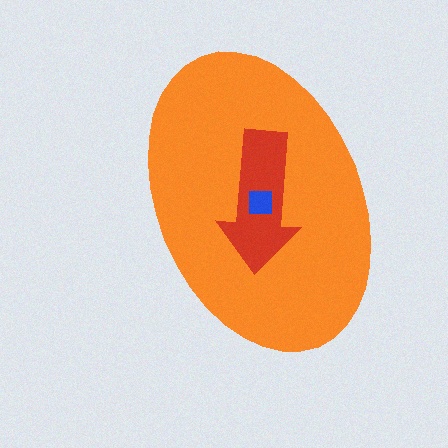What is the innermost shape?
The blue square.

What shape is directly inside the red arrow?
The blue square.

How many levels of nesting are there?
3.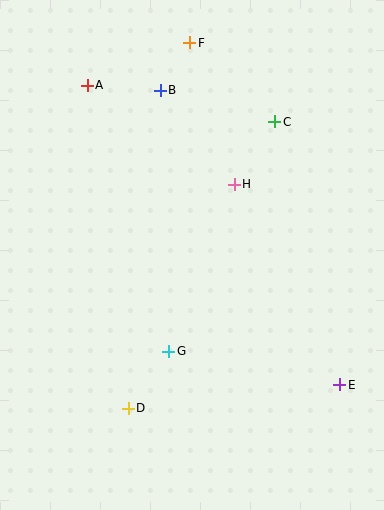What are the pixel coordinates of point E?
Point E is at (340, 385).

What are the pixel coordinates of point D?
Point D is at (128, 408).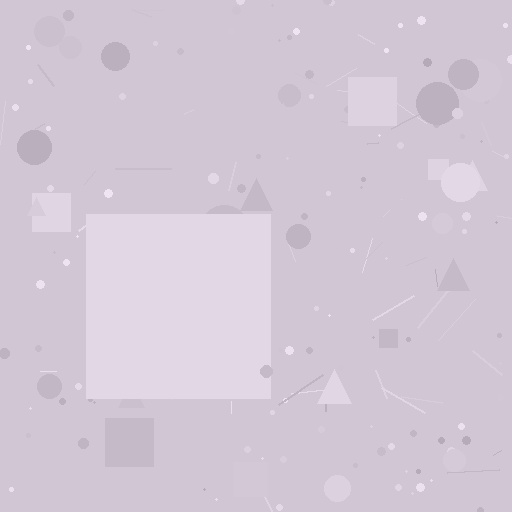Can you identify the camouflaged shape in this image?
The camouflaged shape is a square.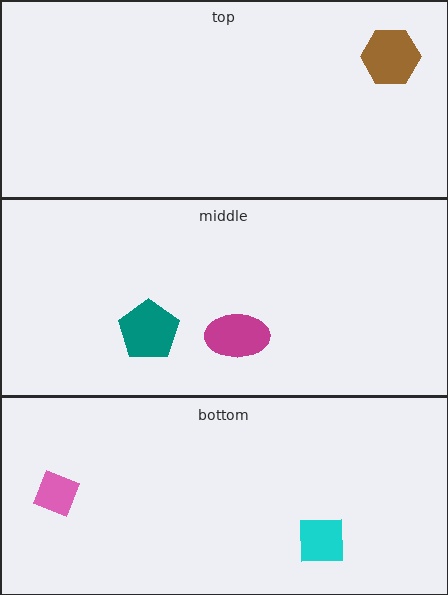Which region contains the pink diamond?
The bottom region.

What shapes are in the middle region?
The teal pentagon, the magenta ellipse.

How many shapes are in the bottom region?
2.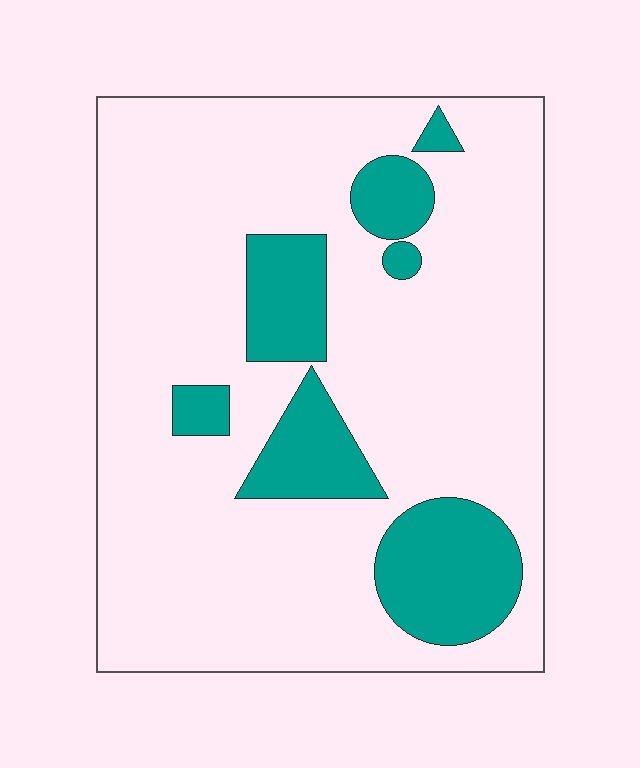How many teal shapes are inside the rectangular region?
7.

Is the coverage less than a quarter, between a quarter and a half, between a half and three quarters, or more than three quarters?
Less than a quarter.